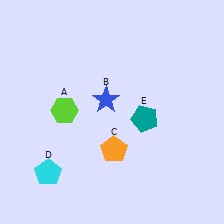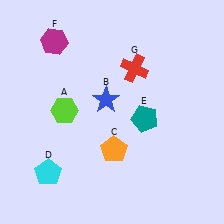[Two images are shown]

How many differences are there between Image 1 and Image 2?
There are 2 differences between the two images.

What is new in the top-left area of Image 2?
A magenta hexagon (F) was added in the top-left area of Image 2.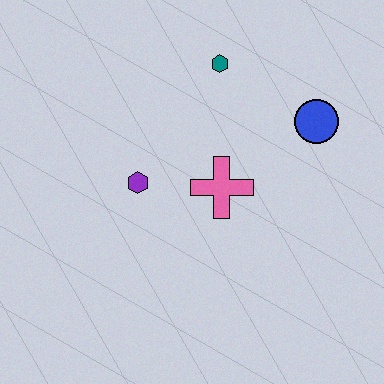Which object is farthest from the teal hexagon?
The purple hexagon is farthest from the teal hexagon.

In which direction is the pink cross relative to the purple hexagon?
The pink cross is to the right of the purple hexagon.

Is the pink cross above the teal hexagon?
No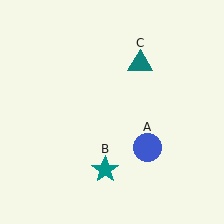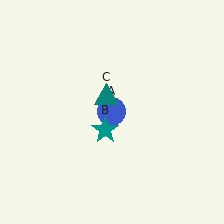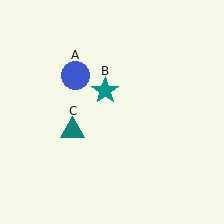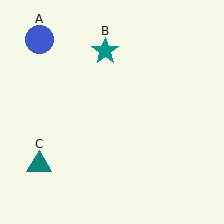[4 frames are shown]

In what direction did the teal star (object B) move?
The teal star (object B) moved up.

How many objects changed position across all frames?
3 objects changed position: blue circle (object A), teal star (object B), teal triangle (object C).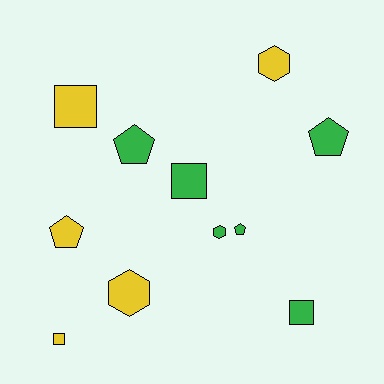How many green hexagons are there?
There is 1 green hexagon.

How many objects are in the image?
There are 11 objects.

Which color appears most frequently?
Green, with 6 objects.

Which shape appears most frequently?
Pentagon, with 4 objects.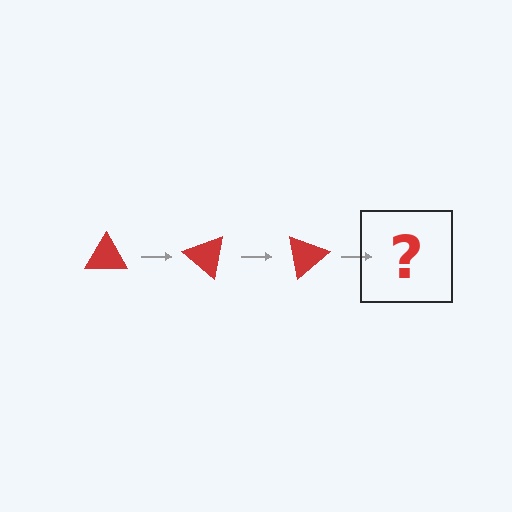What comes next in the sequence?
The next element should be a red triangle rotated 120 degrees.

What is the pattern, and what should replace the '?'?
The pattern is that the triangle rotates 40 degrees each step. The '?' should be a red triangle rotated 120 degrees.